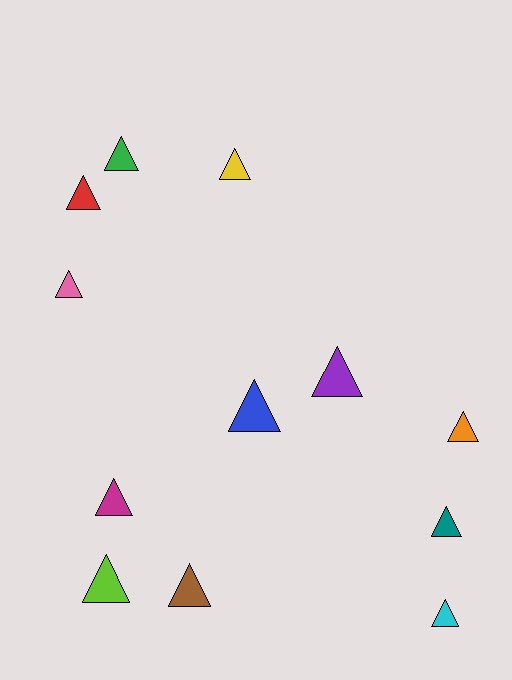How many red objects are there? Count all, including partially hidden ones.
There is 1 red object.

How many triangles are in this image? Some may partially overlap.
There are 12 triangles.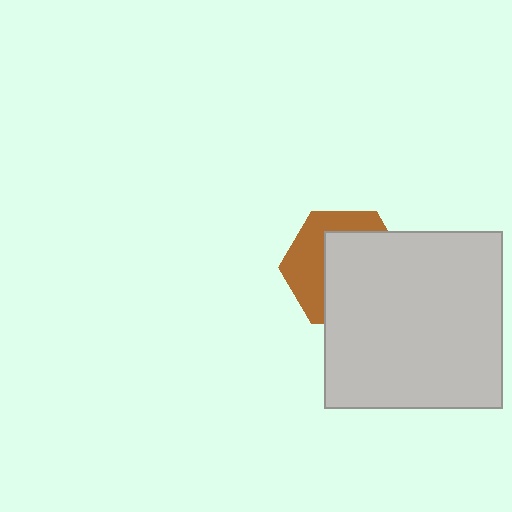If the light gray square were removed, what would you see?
You would see the complete brown hexagon.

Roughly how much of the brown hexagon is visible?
A small part of it is visible (roughly 40%).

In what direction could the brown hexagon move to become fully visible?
The brown hexagon could move toward the upper-left. That would shift it out from behind the light gray square entirely.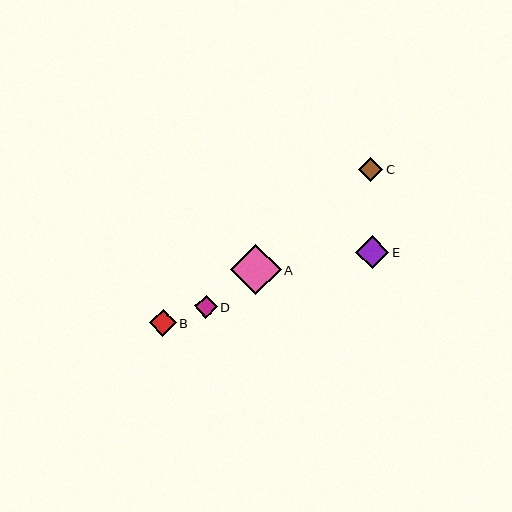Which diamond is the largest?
Diamond A is the largest with a size of approximately 51 pixels.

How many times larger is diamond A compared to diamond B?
Diamond A is approximately 1.9 times the size of diamond B.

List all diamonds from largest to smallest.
From largest to smallest: A, E, B, C, D.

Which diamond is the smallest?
Diamond D is the smallest with a size of approximately 23 pixels.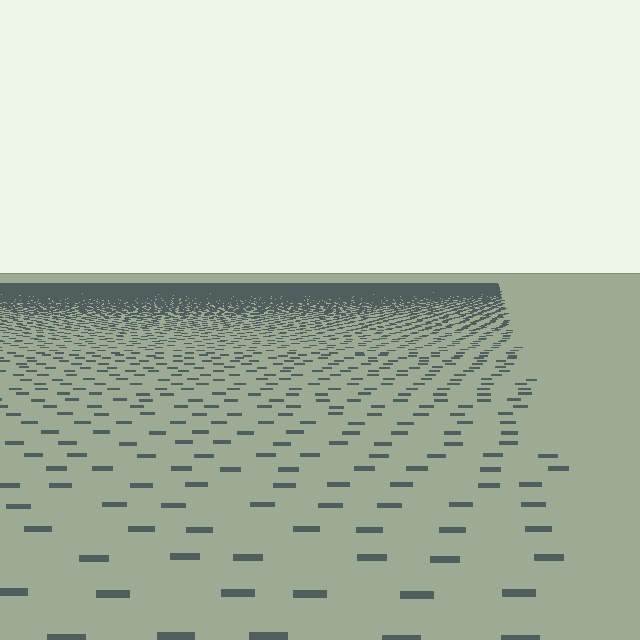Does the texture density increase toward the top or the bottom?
Density increases toward the top.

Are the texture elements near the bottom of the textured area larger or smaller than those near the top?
Larger. Near the bottom, elements are closer to the viewer and appear at a bigger on-screen size.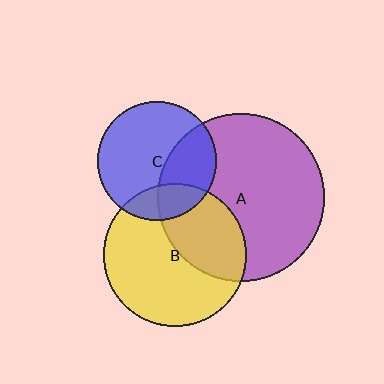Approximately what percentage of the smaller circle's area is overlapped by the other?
Approximately 40%.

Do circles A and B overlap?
Yes.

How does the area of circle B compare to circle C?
Approximately 1.4 times.